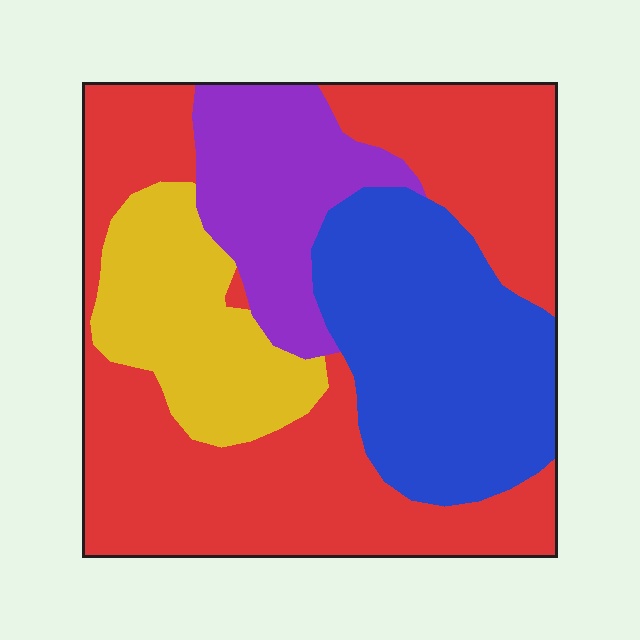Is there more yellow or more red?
Red.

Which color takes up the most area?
Red, at roughly 45%.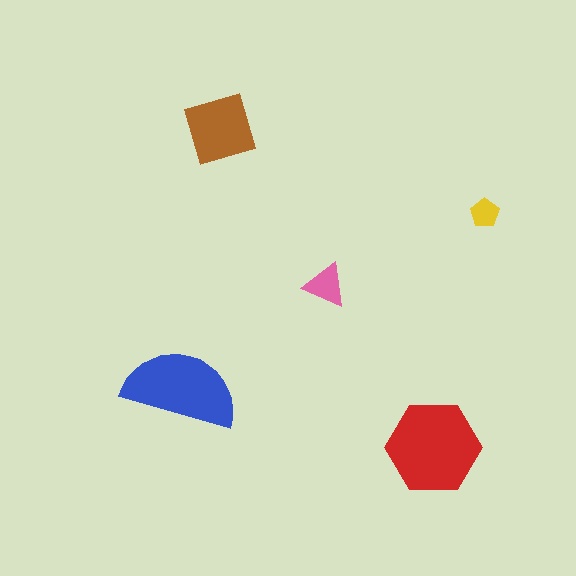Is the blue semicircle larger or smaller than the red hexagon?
Smaller.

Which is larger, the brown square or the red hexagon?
The red hexagon.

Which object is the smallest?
The yellow pentagon.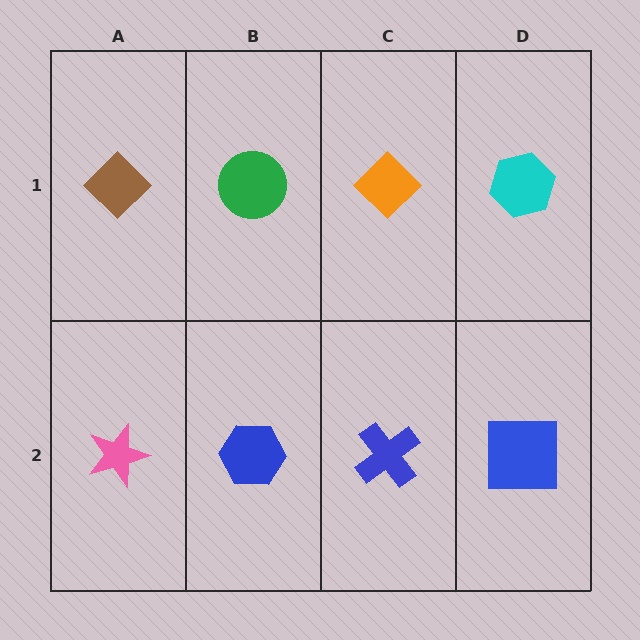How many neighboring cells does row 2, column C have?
3.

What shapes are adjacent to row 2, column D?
A cyan hexagon (row 1, column D), a blue cross (row 2, column C).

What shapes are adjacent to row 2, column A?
A brown diamond (row 1, column A), a blue hexagon (row 2, column B).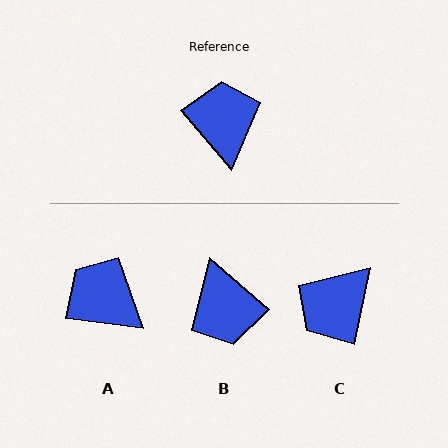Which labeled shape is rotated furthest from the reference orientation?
B, about 171 degrees away.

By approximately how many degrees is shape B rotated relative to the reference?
Approximately 171 degrees clockwise.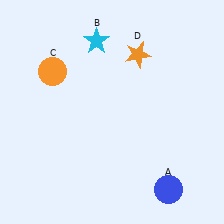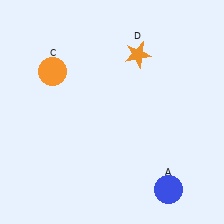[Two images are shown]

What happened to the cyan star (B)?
The cyan star (B) was removed in Image 2. It was in the top-left area of Image 1.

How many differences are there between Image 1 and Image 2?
There is 1 difference between the two images.